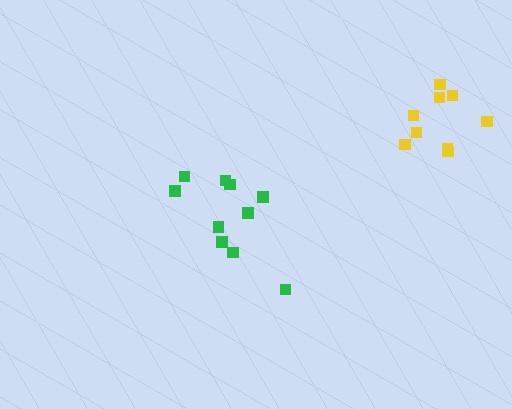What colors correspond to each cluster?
The clusters are colored: green, yellow.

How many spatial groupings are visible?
There are 2 spatial groupings.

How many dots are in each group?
Group 1: 10 dots, Group 2: 9 dots (19 total).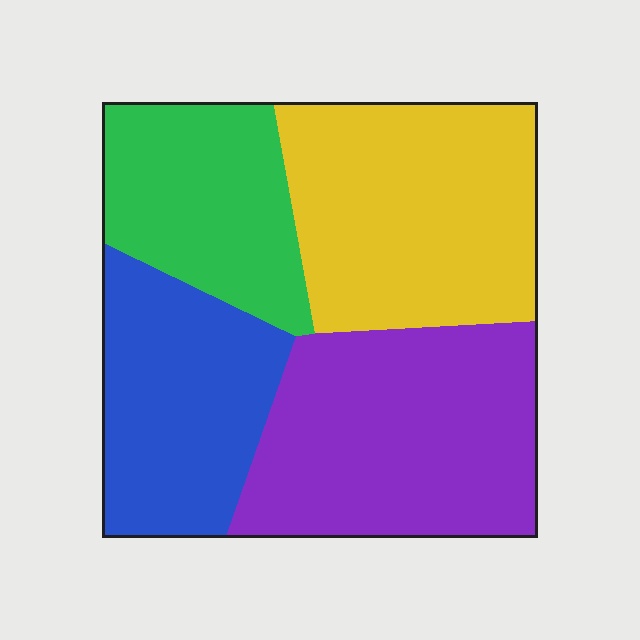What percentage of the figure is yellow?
Yellow covers about 30% of the figure.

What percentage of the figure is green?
Green takes up about one fifth (1/5) of the figure.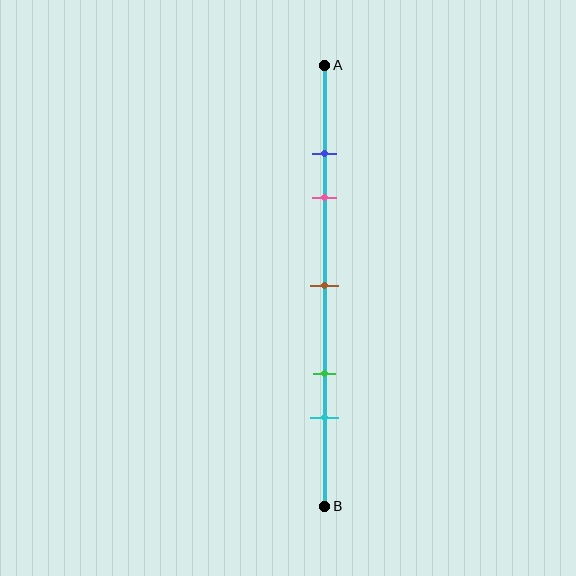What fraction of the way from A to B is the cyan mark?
The cyan mark is approximately 80% (0.8) of the way from A to B.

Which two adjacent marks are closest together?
The blue and pink marks are the closest adjacent pair.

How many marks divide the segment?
There are 5 marks dividing the segment.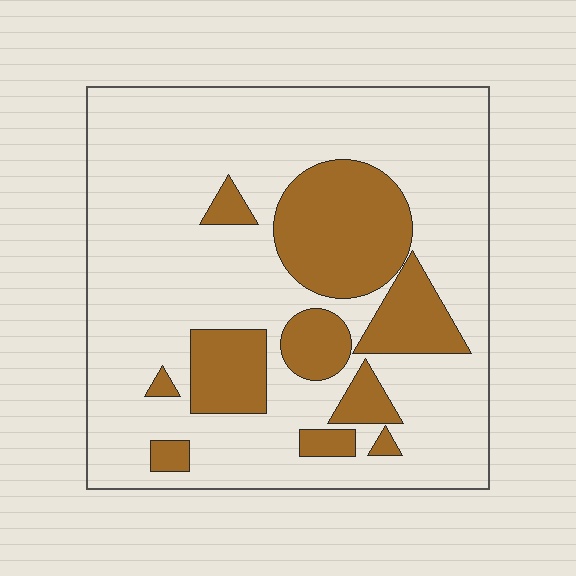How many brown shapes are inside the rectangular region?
10.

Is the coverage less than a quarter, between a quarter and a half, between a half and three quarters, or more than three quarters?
Less than a quarter.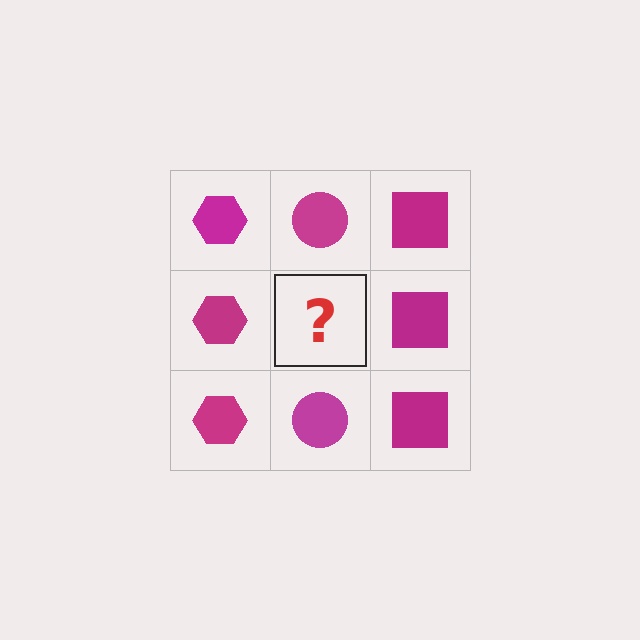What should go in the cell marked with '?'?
The missing cell should contain a magenta circle.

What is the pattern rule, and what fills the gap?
The rule is that each column has a consistent shape. The gap should be filled with a magenta circle.